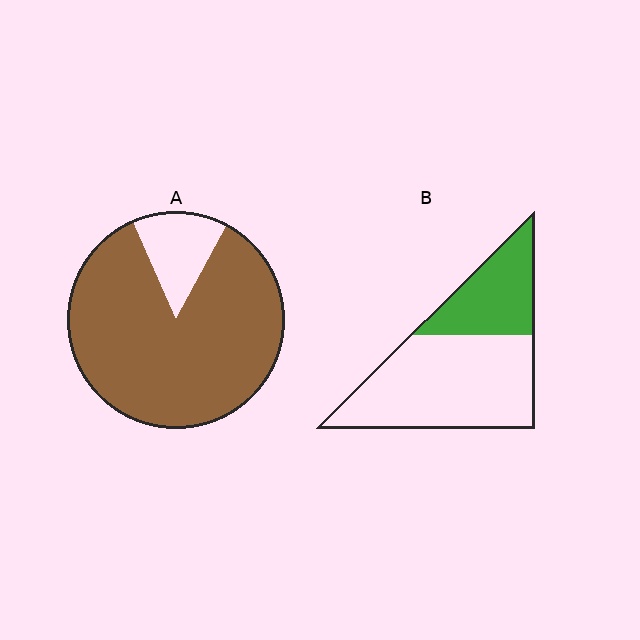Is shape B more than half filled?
No.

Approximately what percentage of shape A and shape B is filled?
A is approximately 85% and B is approximately 30%.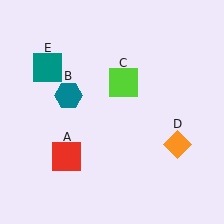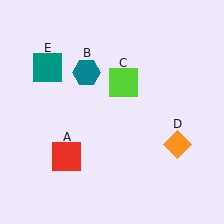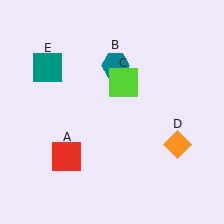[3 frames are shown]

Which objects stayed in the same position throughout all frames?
Red square (object A) and lime square (object C) and orange diamond (object D) and teal square (object E) remained stationary.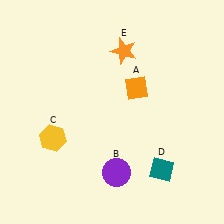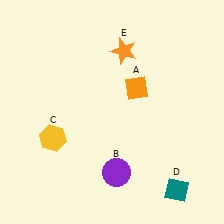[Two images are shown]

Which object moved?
The teal diamond (D) moved down.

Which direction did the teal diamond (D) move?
The teal diamond (D) moved down.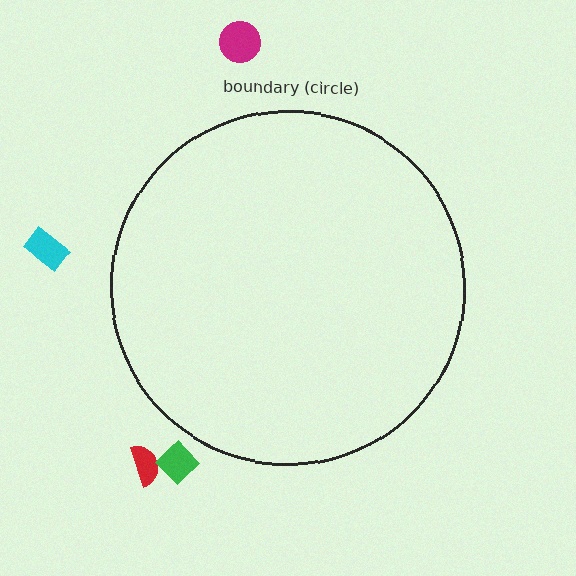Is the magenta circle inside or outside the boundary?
Outside.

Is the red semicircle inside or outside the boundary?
Outside.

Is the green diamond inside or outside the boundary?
Outside.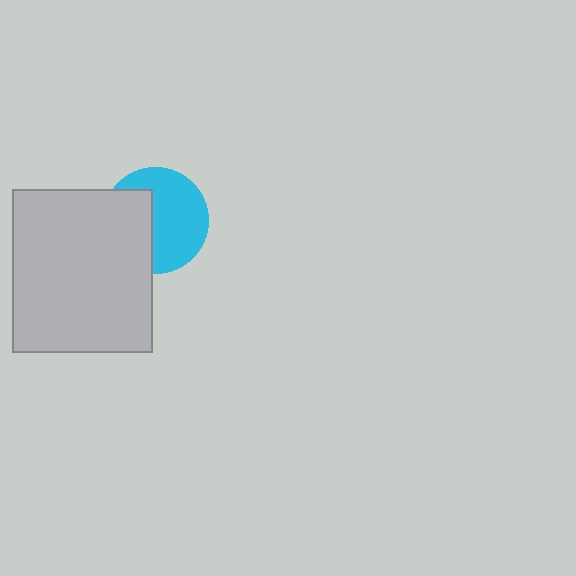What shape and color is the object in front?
The object in front is a light gray rectangle.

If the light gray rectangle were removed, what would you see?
You would see the complete cyan circle.